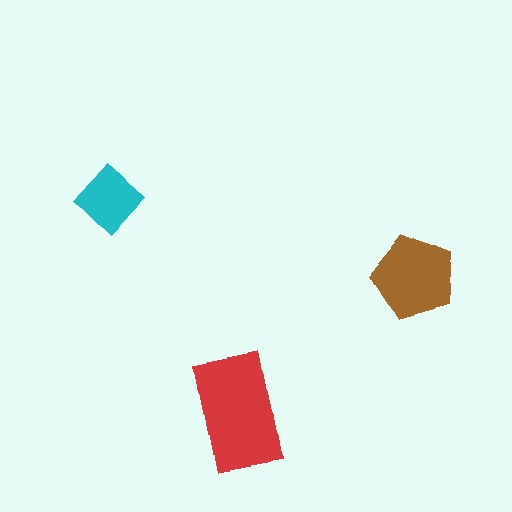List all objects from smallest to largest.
The cyan diamond, the brown pentagon, the red rectangle.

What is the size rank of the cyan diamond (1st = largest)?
3rd.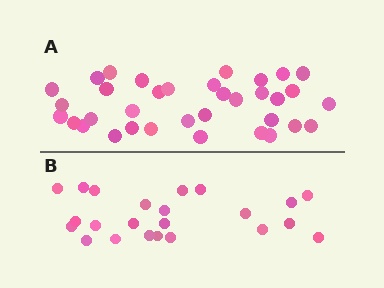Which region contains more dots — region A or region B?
Region A (the top region) has more dots.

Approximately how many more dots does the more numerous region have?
Region A has roughly 12 or so more dots than region B.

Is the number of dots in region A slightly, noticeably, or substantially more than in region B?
Region A has substantially more. The ratio is roughly 1.5 to 1.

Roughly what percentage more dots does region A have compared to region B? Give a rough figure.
About 50% more.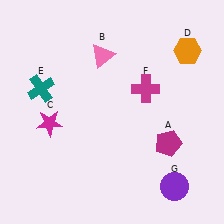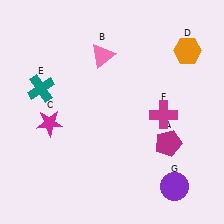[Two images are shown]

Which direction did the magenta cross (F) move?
The magenta cross (F) moved down.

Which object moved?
The magenta cross (F) moved down.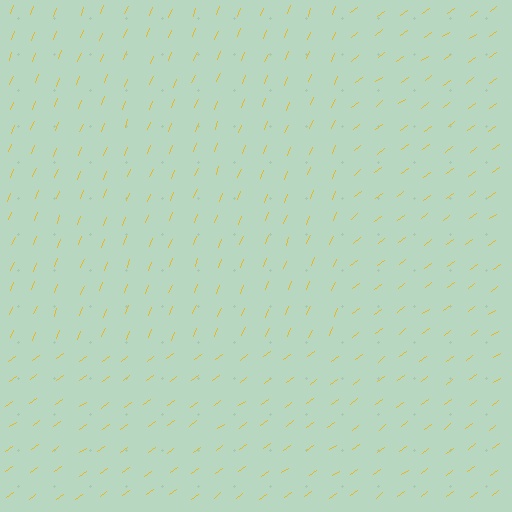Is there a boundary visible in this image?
Yes, there is a texture boundary formed by a change in line orientation.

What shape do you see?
I see a rectangle.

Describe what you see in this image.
The image is filled with small yellow line segments. A rectangle region in the image has lines oriented differently from the surrounding lines, creating a visible texture boundary.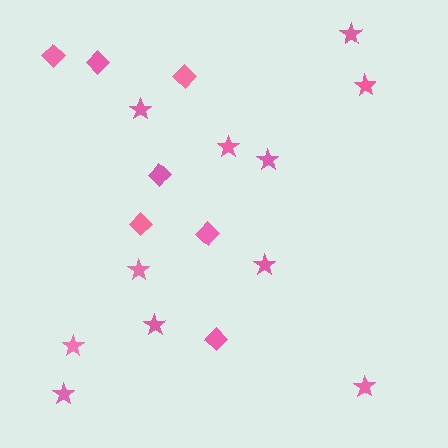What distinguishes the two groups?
There are 2 groups: one group of stars (11) and one group of diamonds (7).